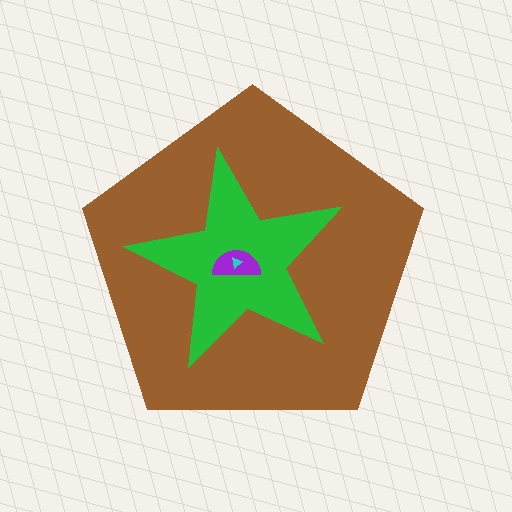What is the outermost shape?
The brown pentagon.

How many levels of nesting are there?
4.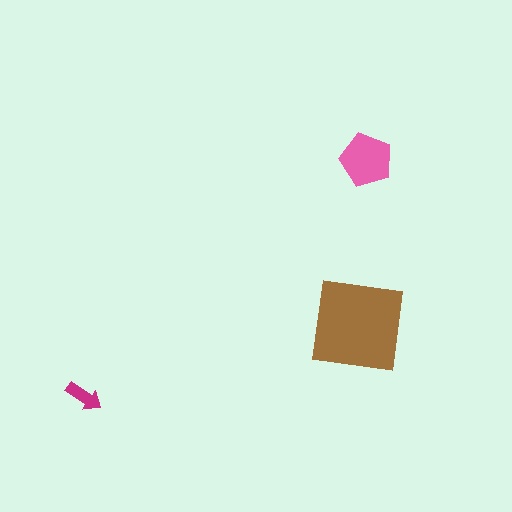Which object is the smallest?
The magenta arrow.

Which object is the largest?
The brown square.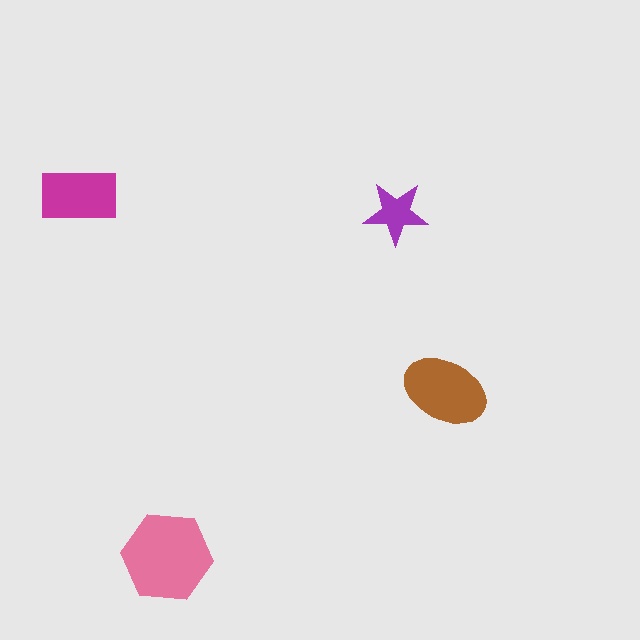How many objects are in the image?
There are 4 objects in the image.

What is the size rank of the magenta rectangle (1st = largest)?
3rd.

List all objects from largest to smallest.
The pink hexagon, the brown ellipse, the magenta rectangle, the purple star.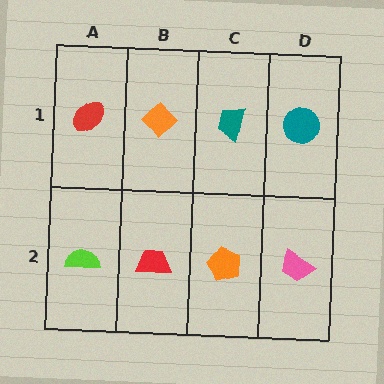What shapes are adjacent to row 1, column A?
A lime semicircle (row 2, column A), an orange diamond (row 1, column B).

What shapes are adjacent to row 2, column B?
An orange diamond (row 1, column B), a lime semicircle (row 2, column A), an orange pentagon (row 2, column C).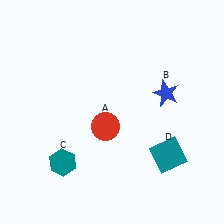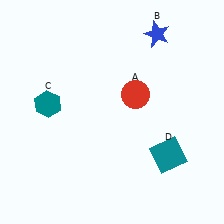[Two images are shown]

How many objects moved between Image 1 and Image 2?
3 objects moved between the two images.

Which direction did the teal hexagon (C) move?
The teal hexagon (C) moved up.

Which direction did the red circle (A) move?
The red circle (A) moved up.